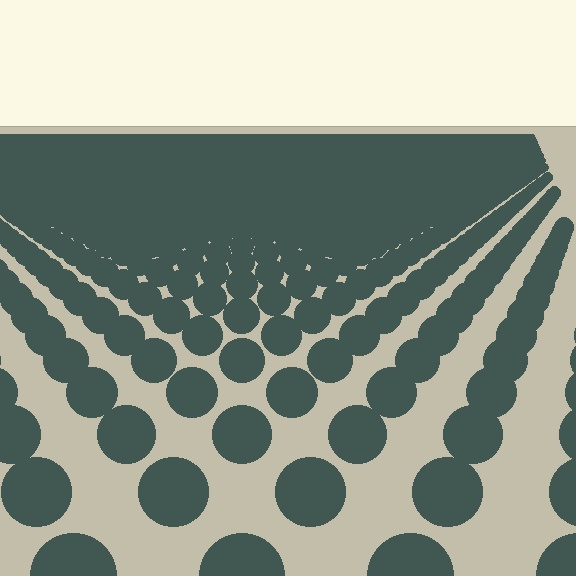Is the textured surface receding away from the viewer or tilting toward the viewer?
The surface is receding away from the viewer. Texture elements get smaller and denser toward the top.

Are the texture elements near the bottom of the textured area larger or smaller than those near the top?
Larger. Near the bottom, elements are closer to the viewer and appear at a bigger on-screen size.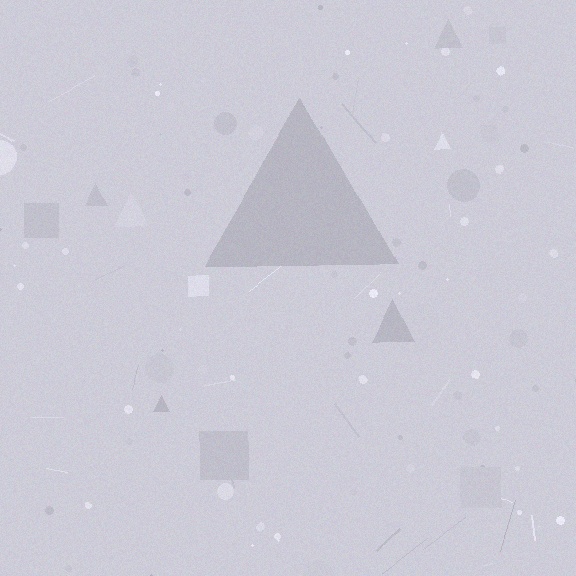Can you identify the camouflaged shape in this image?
The camouflaged shape is a triangle.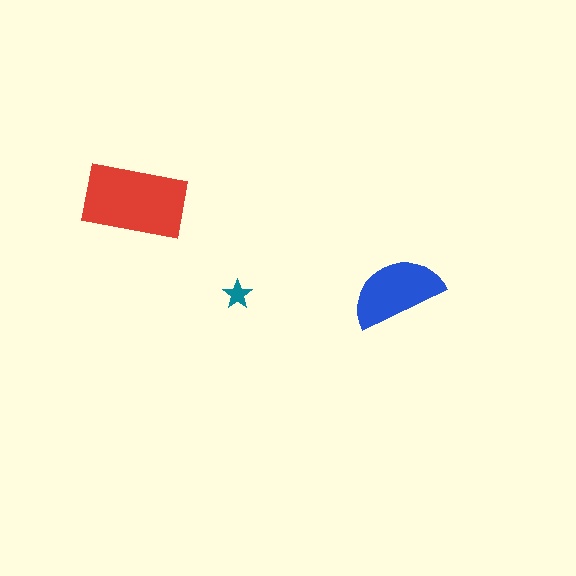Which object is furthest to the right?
The blue semicircle is rightmost.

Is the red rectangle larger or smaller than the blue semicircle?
Larger.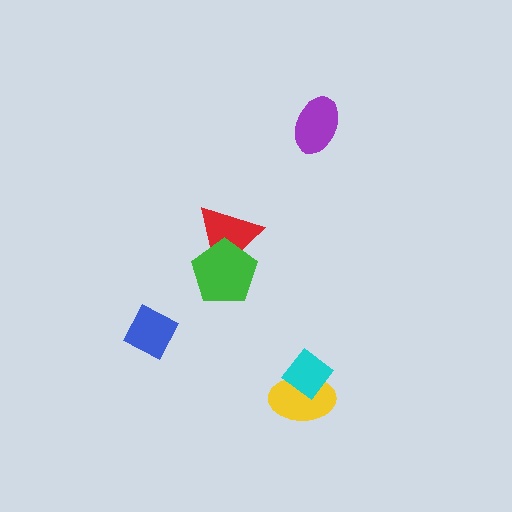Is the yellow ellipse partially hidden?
Yes, it is partially covered by another shape.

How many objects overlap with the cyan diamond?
1 object overlaps with the cyan diamond.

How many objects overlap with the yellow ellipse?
1 object overlaps with the yellow ellipse.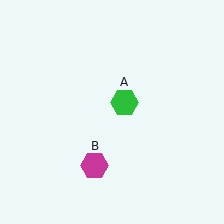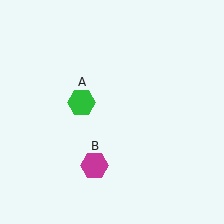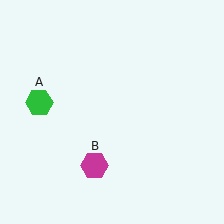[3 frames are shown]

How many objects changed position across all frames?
1 object changed position: green hexagon (object A).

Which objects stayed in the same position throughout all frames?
Magenta hexagon (object B) remained stationary.